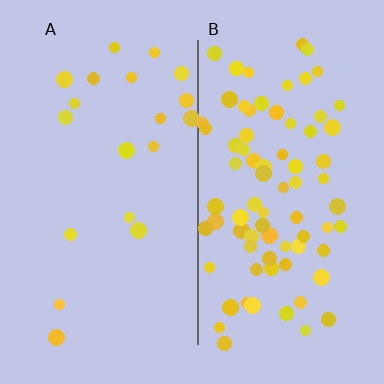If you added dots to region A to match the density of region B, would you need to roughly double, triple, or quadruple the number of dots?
Approximately quadruple.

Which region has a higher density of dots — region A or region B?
B (the right).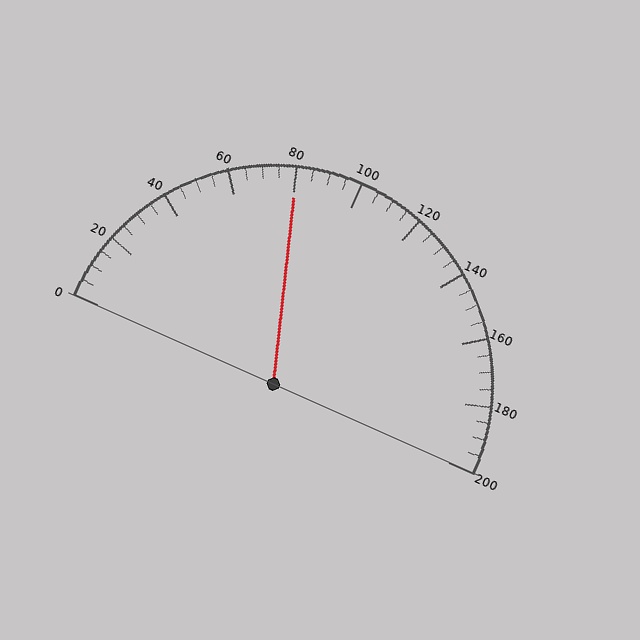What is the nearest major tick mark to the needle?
The nearest major tick mark is 80.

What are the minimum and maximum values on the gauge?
The gauge ranges from 0 to 200.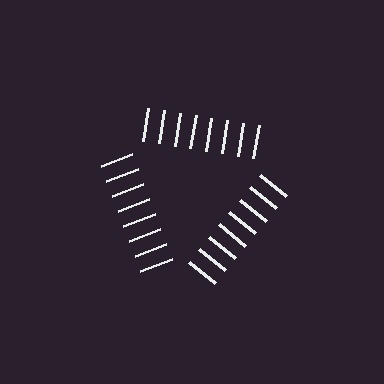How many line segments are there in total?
24 — 8 along each of the 3 edges.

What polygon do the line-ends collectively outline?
An illusory triangle — the line segments terminate on its edges but no continuous stroke is drawn.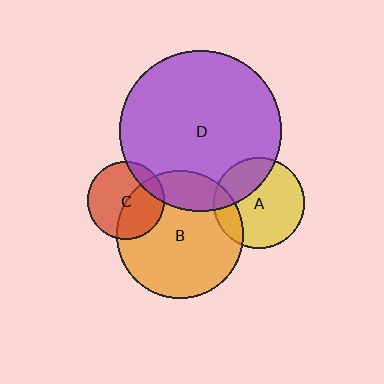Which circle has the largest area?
Circle D (purple).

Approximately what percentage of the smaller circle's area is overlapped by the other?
Approximately 15%.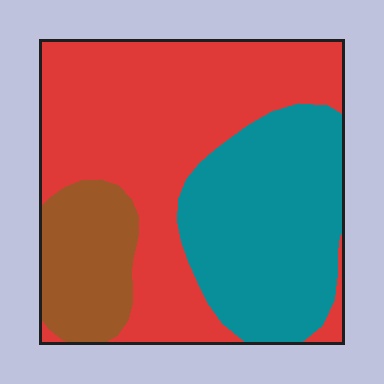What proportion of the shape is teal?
Teal covers roughly 35% of the shape.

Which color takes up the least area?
Brown, at roughly 15%.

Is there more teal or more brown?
Teal.